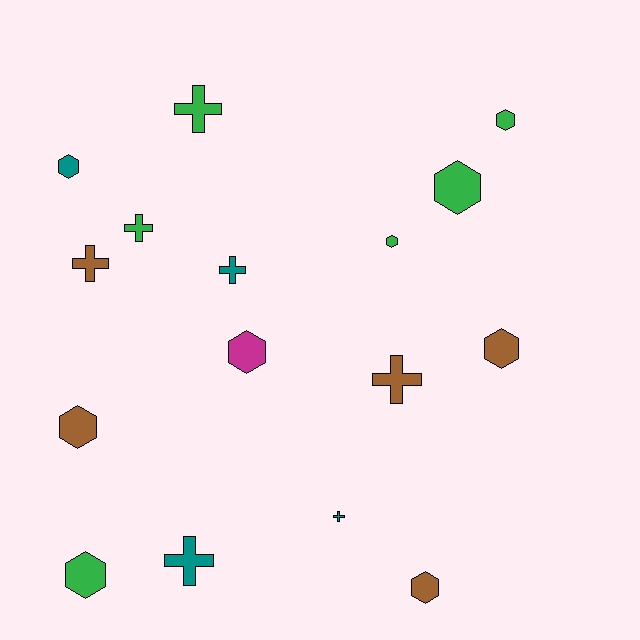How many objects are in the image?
There are 16 objects.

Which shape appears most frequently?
Hexagon, with 9 objects.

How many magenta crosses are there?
There are no magenta crosses.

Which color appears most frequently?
Green, with 6 objects.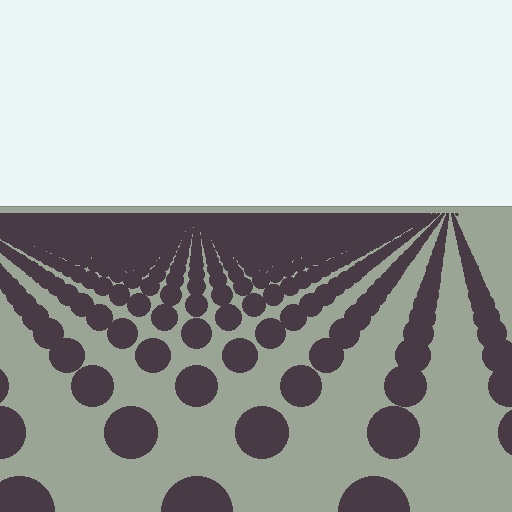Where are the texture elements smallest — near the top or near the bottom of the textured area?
Near the top.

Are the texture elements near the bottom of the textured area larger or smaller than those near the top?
Larger. Near the bottom, elements are closer to the viewer and appear at a bigger on-screen size.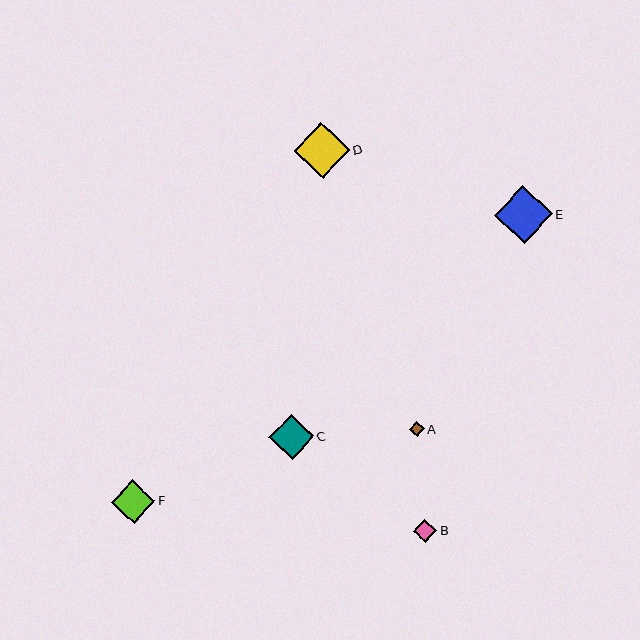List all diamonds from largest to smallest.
From largest to smallest: E, D, C, F, B, A.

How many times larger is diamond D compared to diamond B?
Diamond D is approximately 2.4 times the size of diamond B.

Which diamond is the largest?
Diamond E is the largest with a size of approximately 58 pixels.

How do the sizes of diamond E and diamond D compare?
Diamond E and diamond D are approximately the same size.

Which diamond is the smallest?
Diamond A is the smallest with a size of approximately 15 pixels.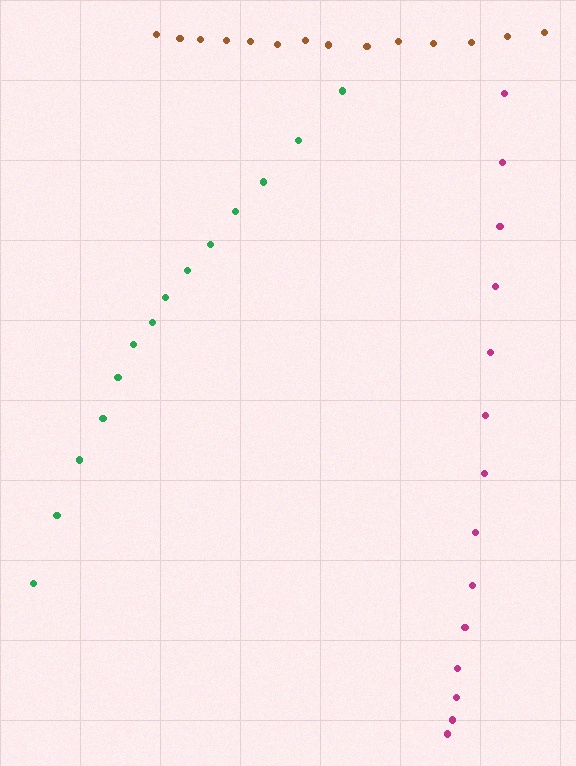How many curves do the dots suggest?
There are 3 distinct paths.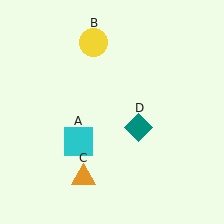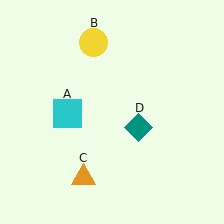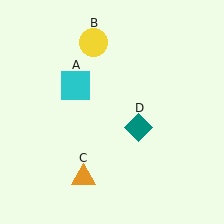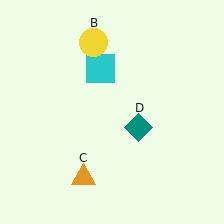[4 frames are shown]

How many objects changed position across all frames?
1 object changed position: cyan square (object A).